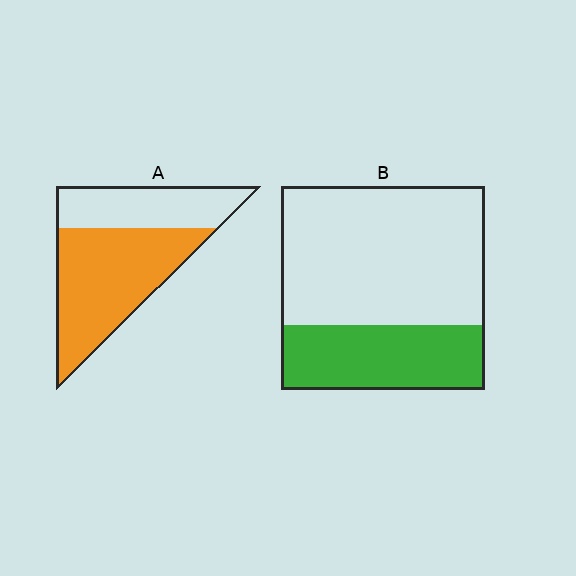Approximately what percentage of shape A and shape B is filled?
A is approximately 65% and B is approximately 30%.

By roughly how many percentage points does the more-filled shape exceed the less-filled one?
By roughly 30 percentage points (A over B).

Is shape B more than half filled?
No.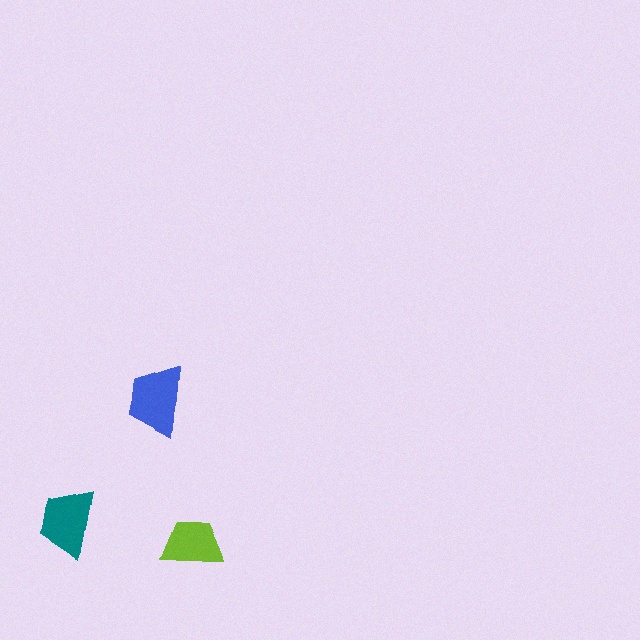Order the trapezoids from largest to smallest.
the blue one, the teal one, the lime one.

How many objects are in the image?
There are 3 objects in the image.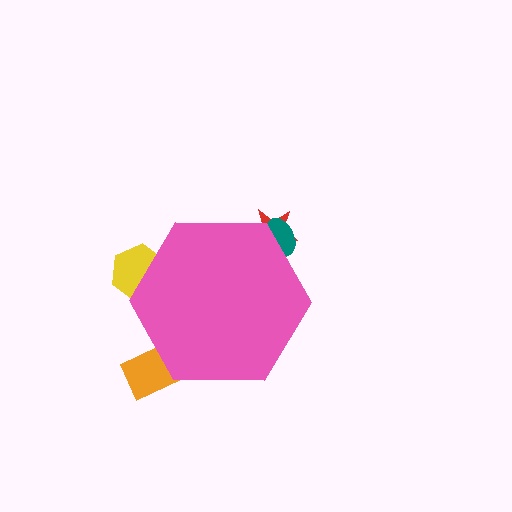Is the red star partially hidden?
Yes, the red star is partially hidden behind the pink hexagon.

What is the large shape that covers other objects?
A pink hexagon.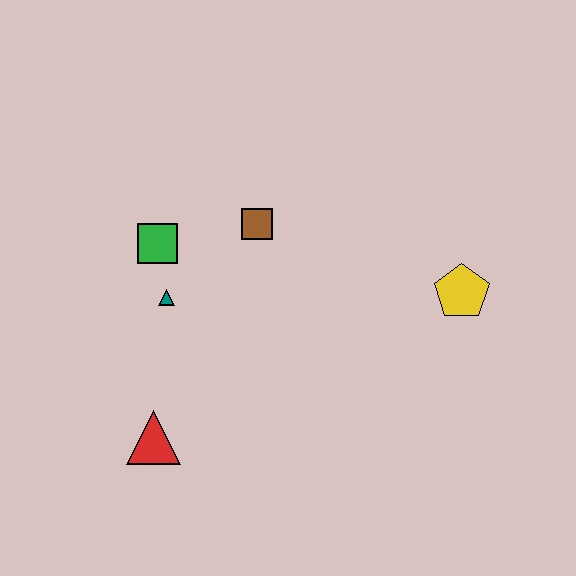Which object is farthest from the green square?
The yellow pentagon is farthest from the green square.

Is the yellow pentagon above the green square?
No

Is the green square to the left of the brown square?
Yes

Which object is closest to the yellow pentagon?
The brown square is closest to the yellow pentagon.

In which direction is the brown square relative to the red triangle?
The brown square is above the red triangle.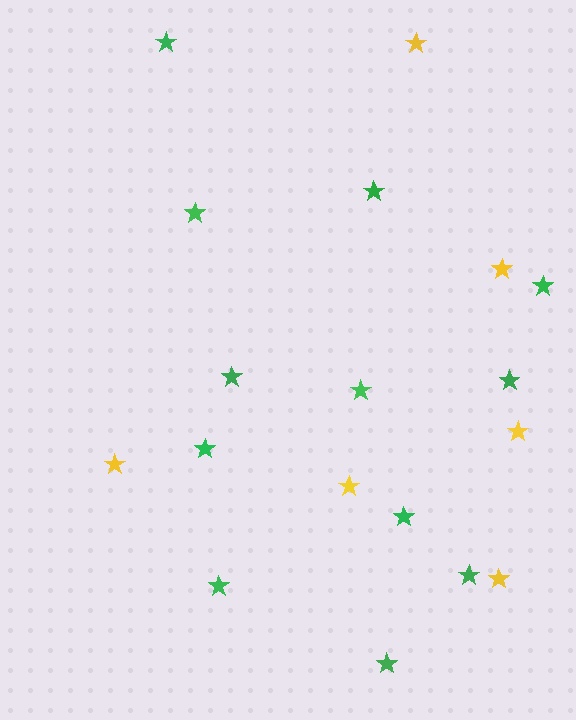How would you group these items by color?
There are 2 groups: one group of green stars (12) and one group of yellow stars (6).